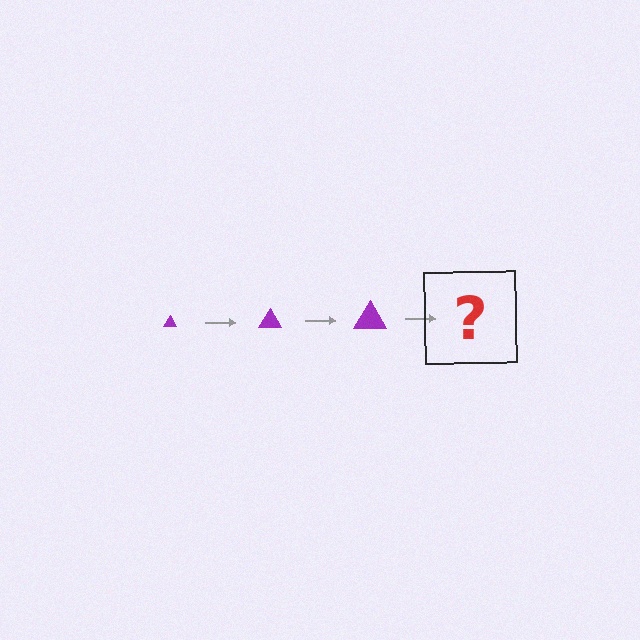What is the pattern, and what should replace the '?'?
The pattern is that the triangle gets progressively larger each step. The '?' should be a purple triangle, larger than the previous one.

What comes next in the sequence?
The next element should be a purple triangle, larger than the previous one.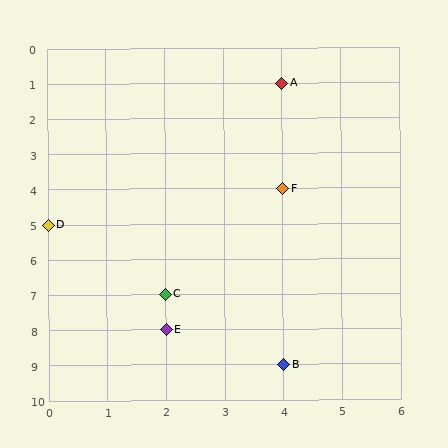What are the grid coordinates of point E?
Point E is at grid coordinates (2, 8).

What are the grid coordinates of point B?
Point B is at grid coordinates (4, 9).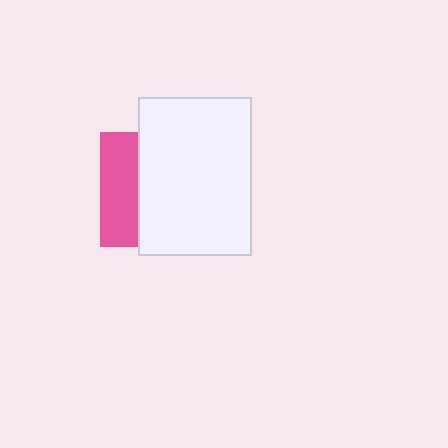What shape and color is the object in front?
The object in front is a white rectangle.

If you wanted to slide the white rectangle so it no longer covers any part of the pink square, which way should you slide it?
Slide it right — that is the most direct way to separate the two shapes.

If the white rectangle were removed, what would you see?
You would see the complete pink square.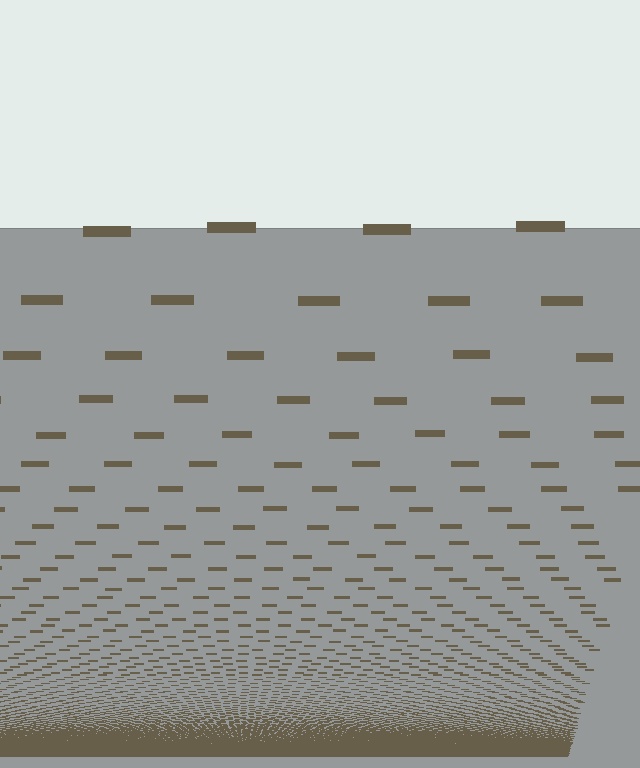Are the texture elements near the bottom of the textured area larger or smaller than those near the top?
Smaller. The gradient is inverted — elements near the bottom are smaller and denser.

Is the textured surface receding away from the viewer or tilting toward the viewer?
The surface appears to tilt toward the viewer. Texture elements get larger and sparser toward the top.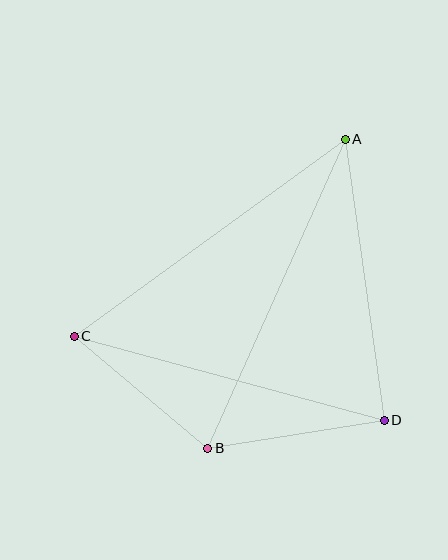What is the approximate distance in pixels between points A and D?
The distance between A and D is approximately 284 pixels.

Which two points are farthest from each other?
Points A and B are farthest from each other.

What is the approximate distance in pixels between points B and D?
The distance between B and D is approximately 179 pixels.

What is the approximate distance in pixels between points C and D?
The distance between C and D is approximately 321 pixels.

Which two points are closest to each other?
Points B and C are closest to each other.